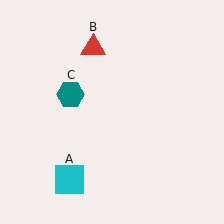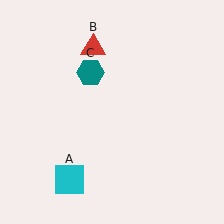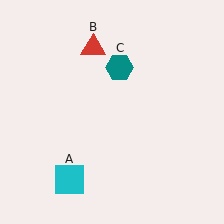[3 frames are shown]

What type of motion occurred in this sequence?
The teal hexagon (object C) rotated clockwise around the center of the scene.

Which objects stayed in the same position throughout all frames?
Cyan square (object A) and red triangle (object B) remained stationary.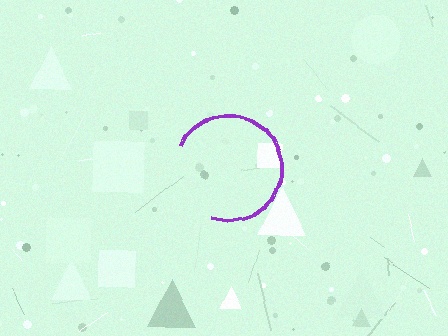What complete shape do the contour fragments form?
The contour fragments form a circle.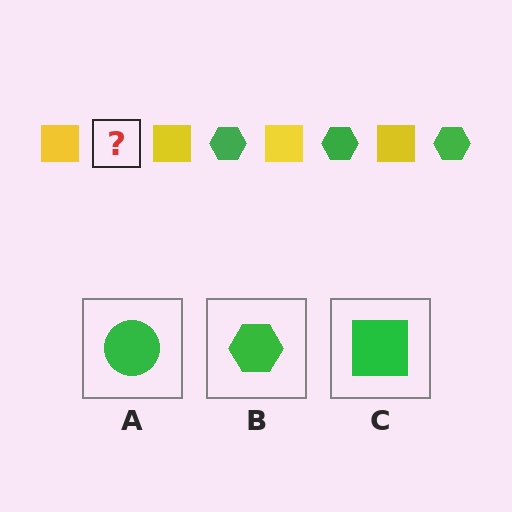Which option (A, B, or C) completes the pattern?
B.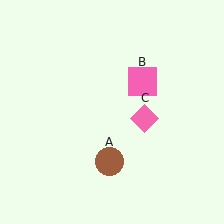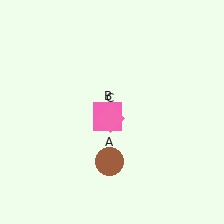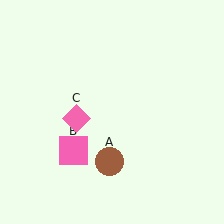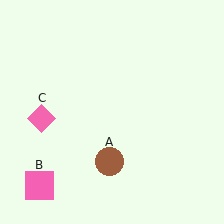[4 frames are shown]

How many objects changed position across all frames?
2 objects changed position: pink square (object B), pink diamond (object C).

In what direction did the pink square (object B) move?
The pink square (object B) moved down and to the left.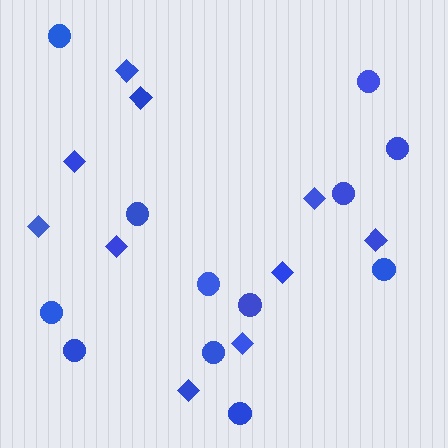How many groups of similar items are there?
There are 2 groups: one group of diamonds (10) and one group of circles (12).